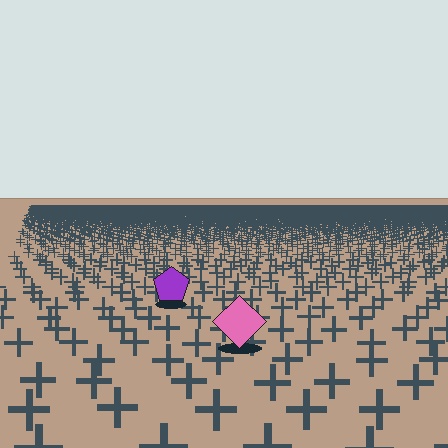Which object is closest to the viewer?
The pink diamond is closest. The texture marks near it are larger and more spread out.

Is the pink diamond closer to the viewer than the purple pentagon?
Yes. The pink diamond is closer — you can tell from the texture gradient: the ground texture is coarser near it.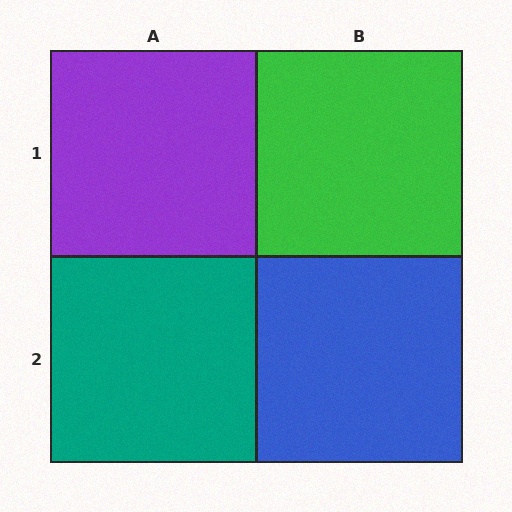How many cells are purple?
1 cell is purple.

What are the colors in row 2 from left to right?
Teal, blue.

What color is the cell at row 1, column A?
Purple.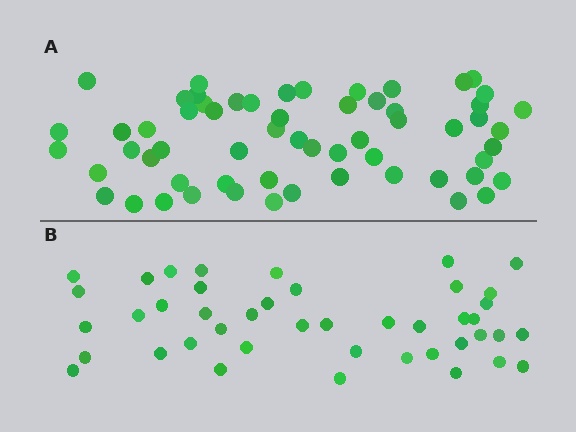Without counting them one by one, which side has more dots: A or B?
Region A (the top region) has more dots.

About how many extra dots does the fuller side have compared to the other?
Region A has approximately 15 more dots than region B.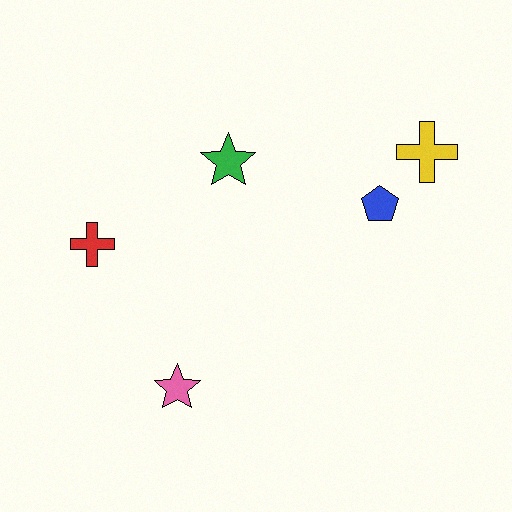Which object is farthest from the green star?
The pink star is farthest from the green star.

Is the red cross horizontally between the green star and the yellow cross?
No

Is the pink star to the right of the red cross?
Yes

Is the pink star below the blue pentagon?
Yes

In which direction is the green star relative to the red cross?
The green star is to the right of the red cross.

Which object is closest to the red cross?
The green star is closest to the red cross.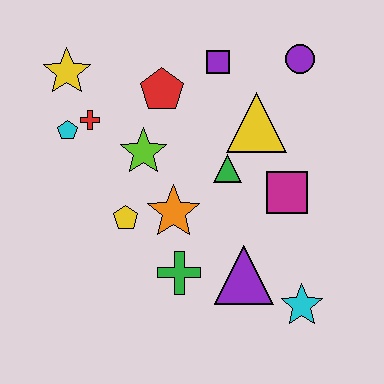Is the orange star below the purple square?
Yes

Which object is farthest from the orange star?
The purple circle is farthest from the orange star.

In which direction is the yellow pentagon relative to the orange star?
The yellow pentagon is to the left of the orange star.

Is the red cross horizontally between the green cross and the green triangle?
No